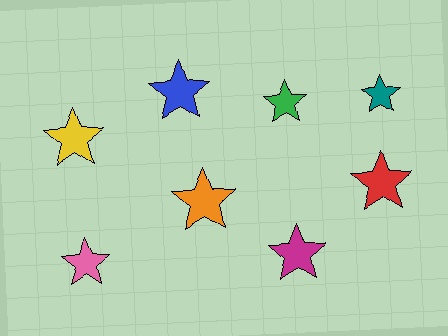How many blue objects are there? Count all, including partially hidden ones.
There is 1 blue object.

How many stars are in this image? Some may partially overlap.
There are 8 stars.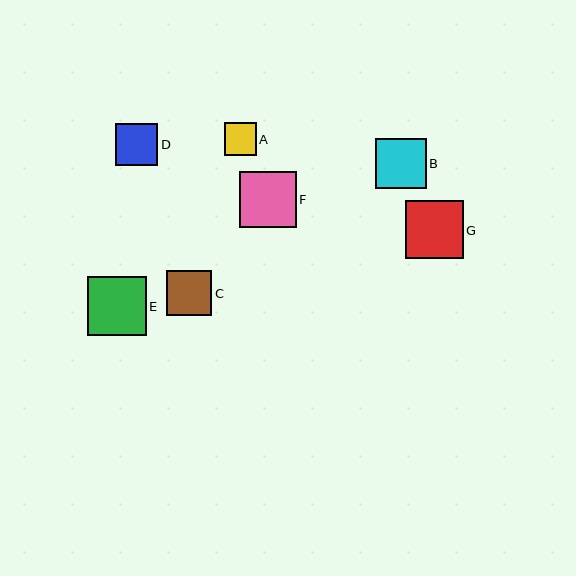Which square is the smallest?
Square A is the smallest with a size of approximately 32 pixels.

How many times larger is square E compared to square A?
Square E is approximately 1.8 times the size of square A.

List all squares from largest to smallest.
From largest to smallest: E, G, F, B, C, D, A.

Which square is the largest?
Square E is the largest with a size of approximately 59 pixels.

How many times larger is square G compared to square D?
Square G is approximately 1.4 times the size of square D.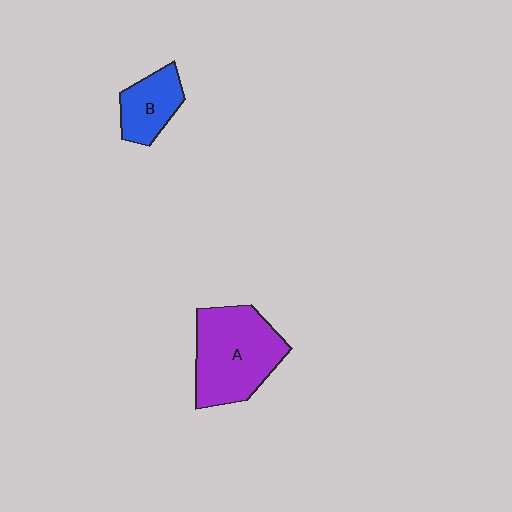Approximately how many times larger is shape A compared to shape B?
Approximately 2.0 times.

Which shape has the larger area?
Shape A (purple).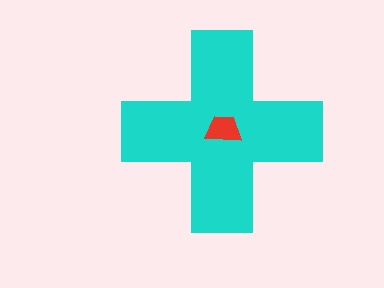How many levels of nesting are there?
2.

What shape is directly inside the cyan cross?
The red trapezoid.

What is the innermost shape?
The red trapezoid.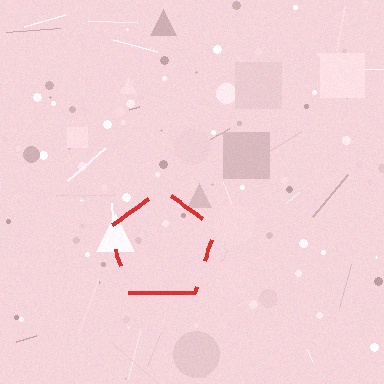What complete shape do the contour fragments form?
The contour fragments form a pentagon.